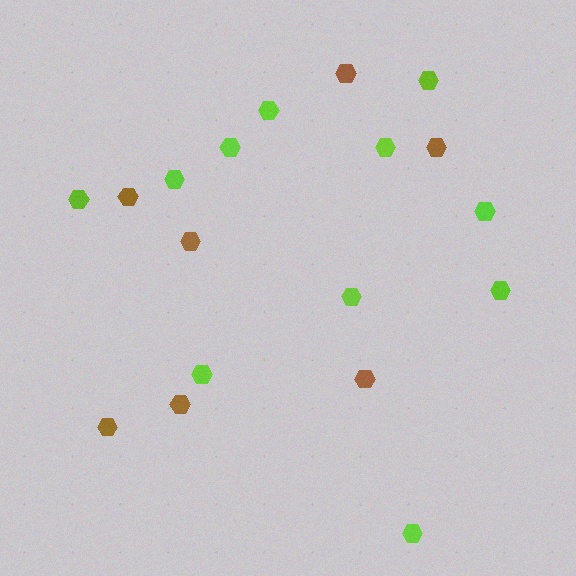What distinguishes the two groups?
There are 2 groups: one group of brown hexagons (7) and one group of lime hexagons (11).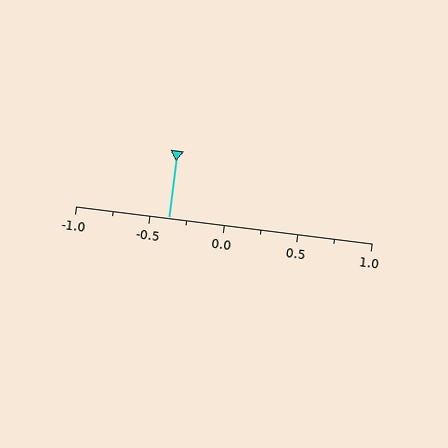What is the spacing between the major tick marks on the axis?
The major ticks are spaced 0.5 apart.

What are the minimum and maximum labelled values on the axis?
The axis runs from -1.0 to 1.0.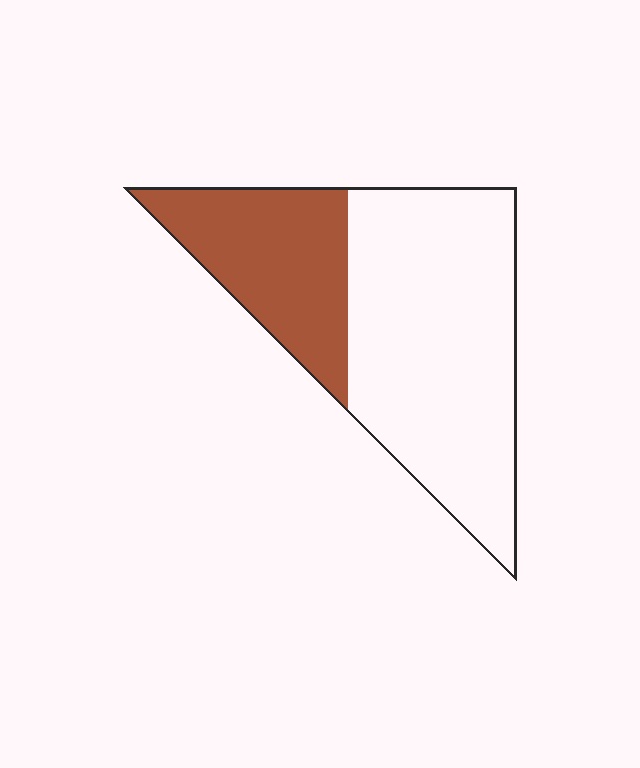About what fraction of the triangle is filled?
About one third (1/3).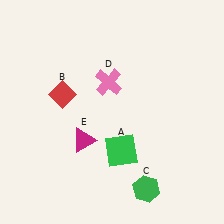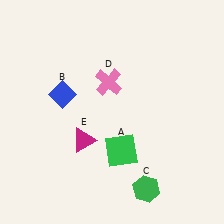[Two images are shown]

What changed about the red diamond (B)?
In Image 1, B is red. In Image 2, it changed to blue.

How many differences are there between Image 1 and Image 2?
There is 1 difference between the two images.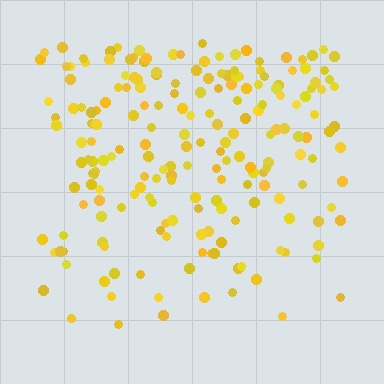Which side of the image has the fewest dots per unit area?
The bottom.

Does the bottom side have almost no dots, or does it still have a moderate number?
Still a moderate number, just noticeably fewer than the top.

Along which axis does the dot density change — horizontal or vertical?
Vertical.